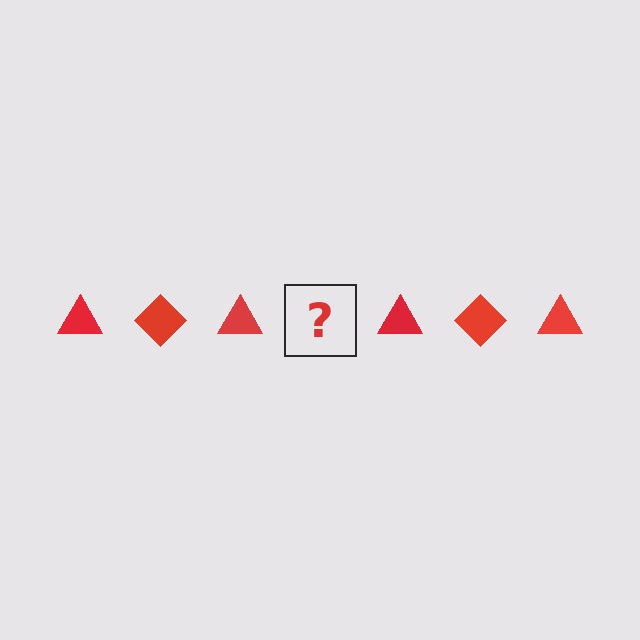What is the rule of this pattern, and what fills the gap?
The rule is that the pattern cycles through triangle, diamond shapes in red. The gap should be filled with a red diamond.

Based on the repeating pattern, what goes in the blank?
The blank should be a red diamond.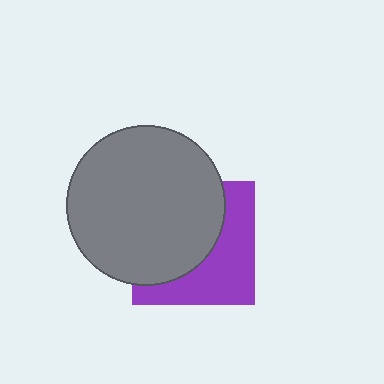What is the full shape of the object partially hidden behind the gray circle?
The partially hidden object is a purple square.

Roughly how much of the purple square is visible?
About half of it is visible (roughly 45%).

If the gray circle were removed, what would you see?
You would see the complete purple square.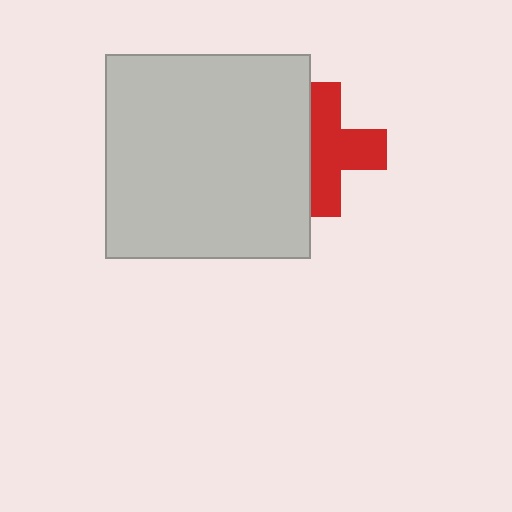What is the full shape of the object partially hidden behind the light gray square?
The partially hidden object is a red cross.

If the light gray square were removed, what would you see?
You would see the complete red cross.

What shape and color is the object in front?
The object in front is a light gray square.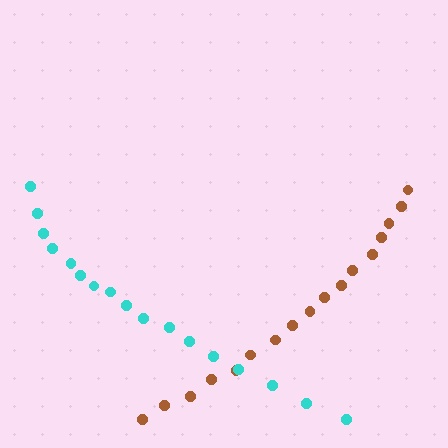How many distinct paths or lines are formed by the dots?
There are 2 distinct paths.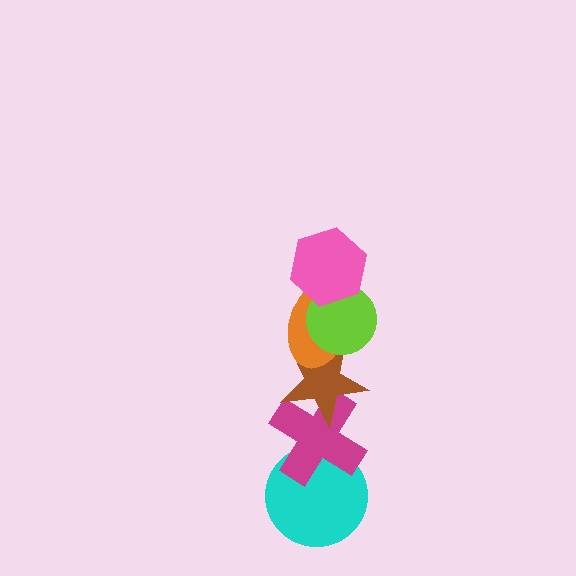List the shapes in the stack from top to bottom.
From top to bottom: the pink hexagon, the lime circle, the orange ellipse, the brown star, the magenta cross, the cyan circle.